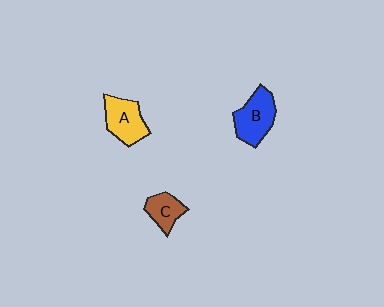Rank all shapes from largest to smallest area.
From largest to smallest: B (blue), A (yellow), C (brown).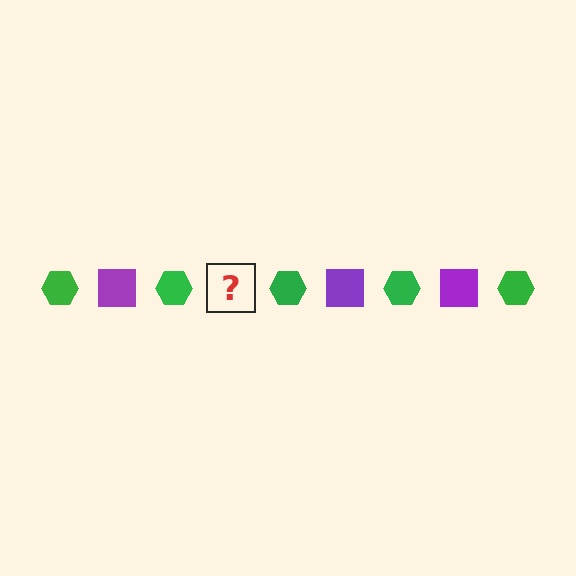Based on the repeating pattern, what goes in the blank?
The blank should be a purple square.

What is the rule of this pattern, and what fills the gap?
The rule is that the pattern alternates between green hexagon and purple square. The gap should be filled with a purple square.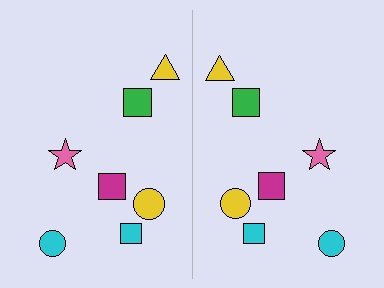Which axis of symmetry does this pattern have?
The pattern has a vertical axis of symmetry running through the center of the image.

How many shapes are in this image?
There are 14 shapes in this image.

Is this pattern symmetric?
Yes, this pattern has bilateral (reflection) symmetry.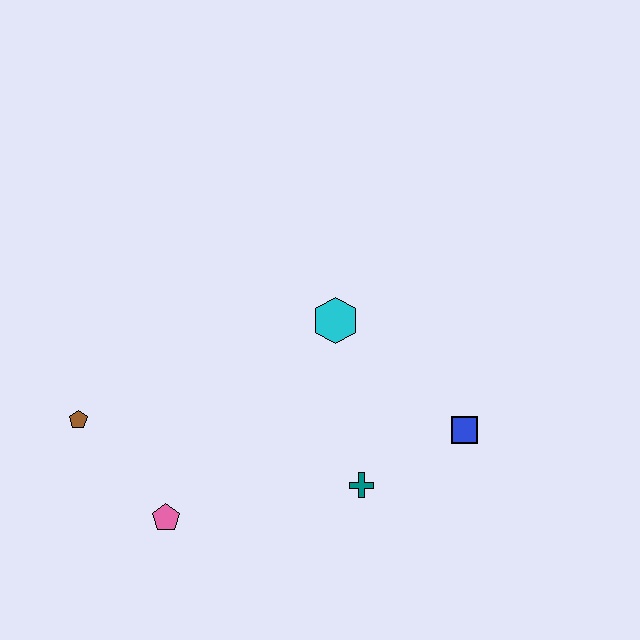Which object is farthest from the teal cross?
The brown pentagon is farthest from the teal cross.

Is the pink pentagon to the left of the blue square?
Yes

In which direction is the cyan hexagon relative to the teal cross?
The cyan hexagon is above the teal cross.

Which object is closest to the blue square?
The teal cross is closest to the blue square.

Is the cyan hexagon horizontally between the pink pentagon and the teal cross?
Yes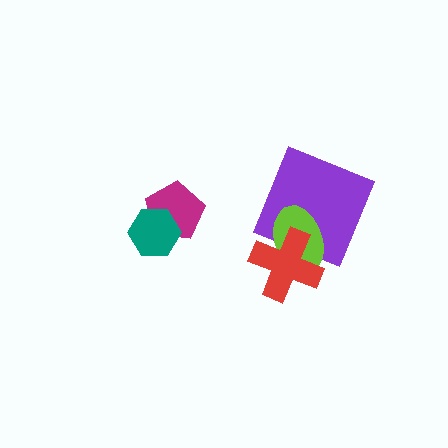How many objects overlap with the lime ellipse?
2 objects overlap with the lime ellipse.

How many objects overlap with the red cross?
2 objects overlap with the red cross.